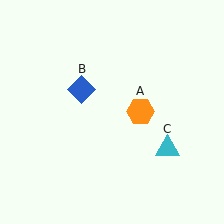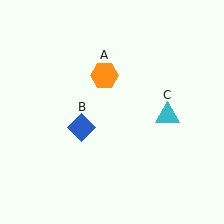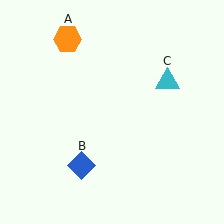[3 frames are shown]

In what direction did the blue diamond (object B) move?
The blue diamond (object B) moved down.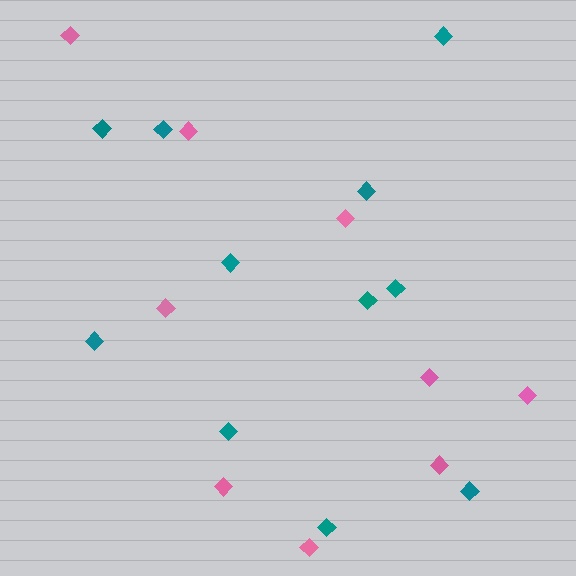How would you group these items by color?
There are 2 groups: one group of pink diamonds (9) and one group of teal diamonds (11).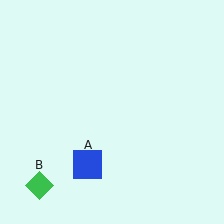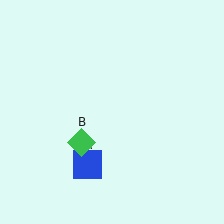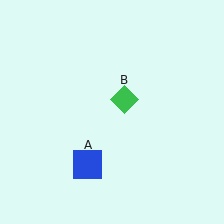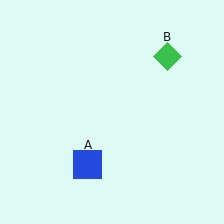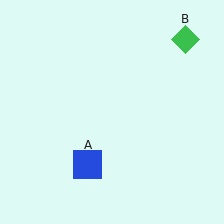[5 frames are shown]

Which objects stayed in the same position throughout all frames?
Blue square (object A) remained stationary.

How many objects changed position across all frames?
1 object changed position: green diamond (object B).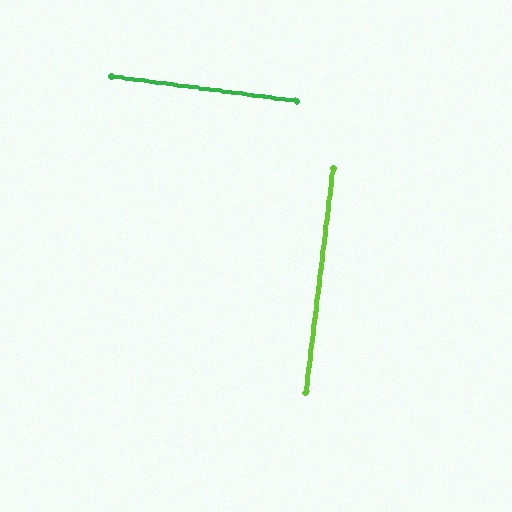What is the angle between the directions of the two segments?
Approximately 90 degrees.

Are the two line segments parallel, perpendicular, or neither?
Perpendicular — they meet at approximately 90°.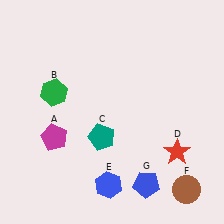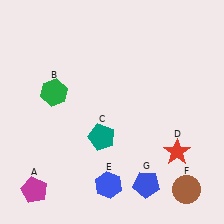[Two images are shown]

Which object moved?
The magenta pentagon (A) moved down.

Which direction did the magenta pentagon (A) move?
The magenta pentagon (A) moved down.